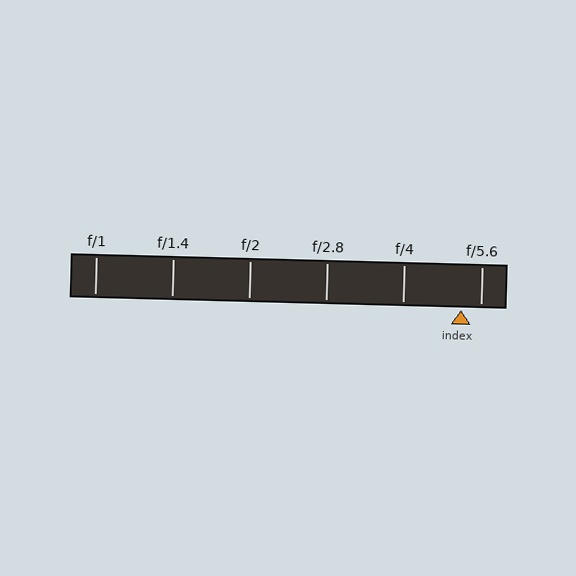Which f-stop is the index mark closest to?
The index mark is closest to f/5.6.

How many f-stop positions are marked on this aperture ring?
There are 6 f-stop positions marked.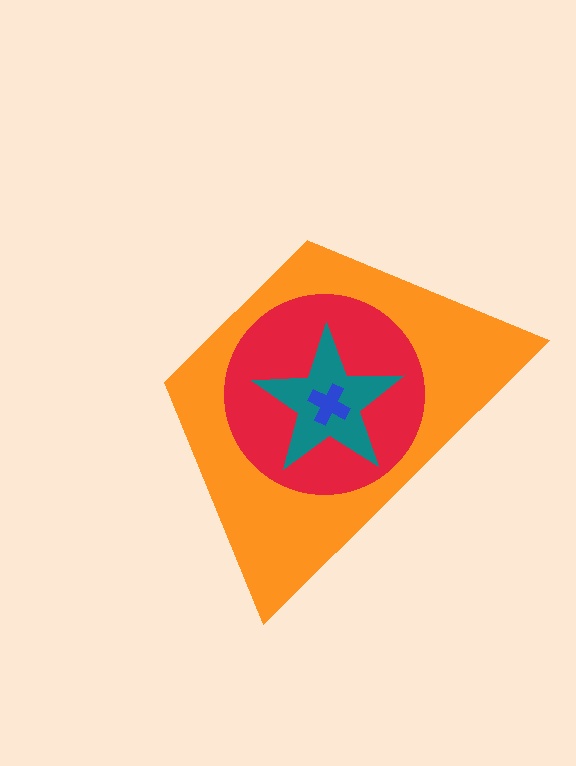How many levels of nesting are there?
4.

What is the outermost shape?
The orange trapezoid.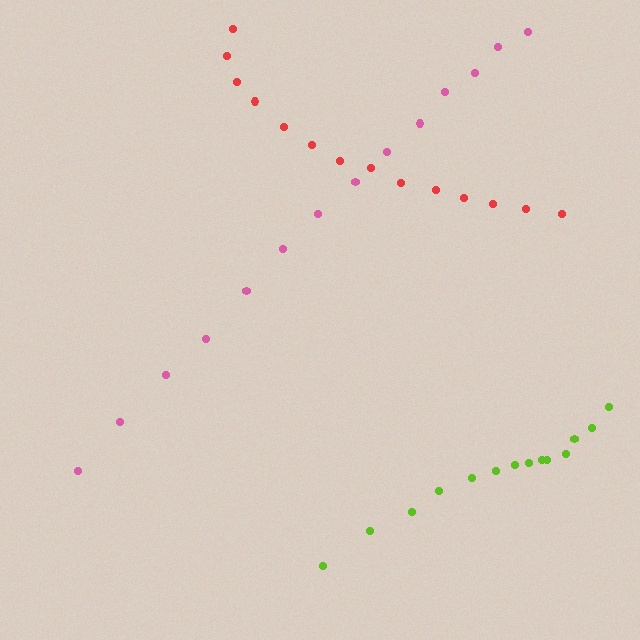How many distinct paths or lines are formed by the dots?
There are 3 distinct paths.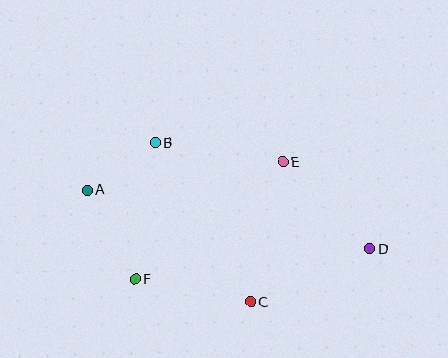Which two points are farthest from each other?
Points A and D are farthest from each other.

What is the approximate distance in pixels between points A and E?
The distance between A and E is approximately 198 pixels.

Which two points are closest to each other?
Points A and B are closest to each other.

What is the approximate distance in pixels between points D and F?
The distance between D and F is approximately 237 pixels.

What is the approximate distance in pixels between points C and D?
The distance between C and D is approximately 130 pixels.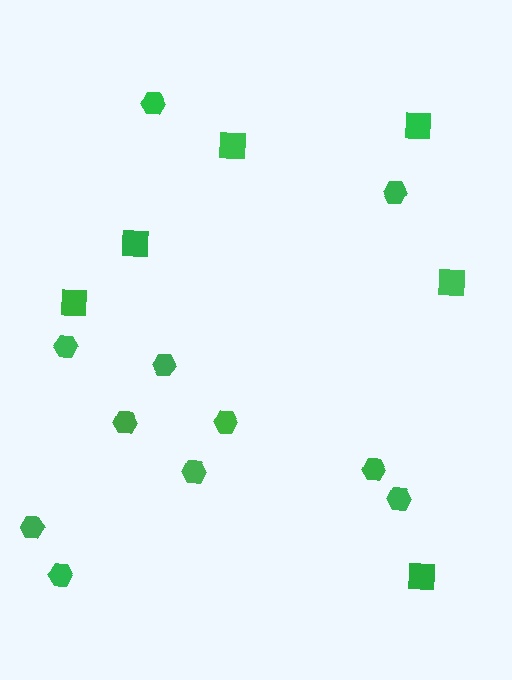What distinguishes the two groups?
There are 2 groups: one group of squares (6) and one group of hexagons (11).